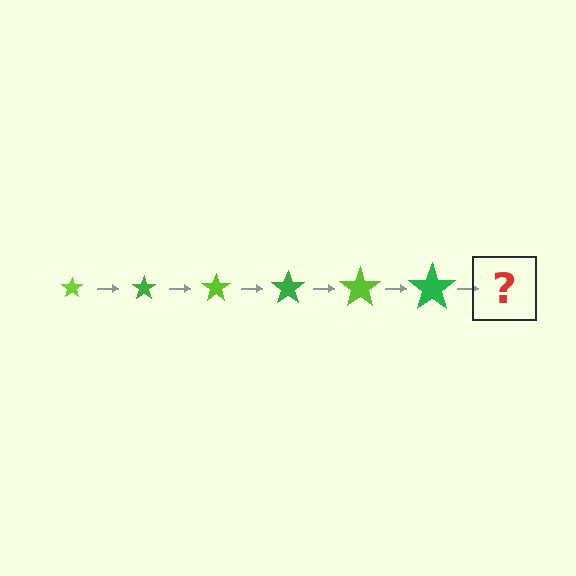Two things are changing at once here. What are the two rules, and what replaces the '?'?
The two rules are that the star grows larger each step and the color cycles through lime and green. The '?' should be a lime star, larger than the previous one.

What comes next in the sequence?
The next element should be a lime star, larger than the previous one.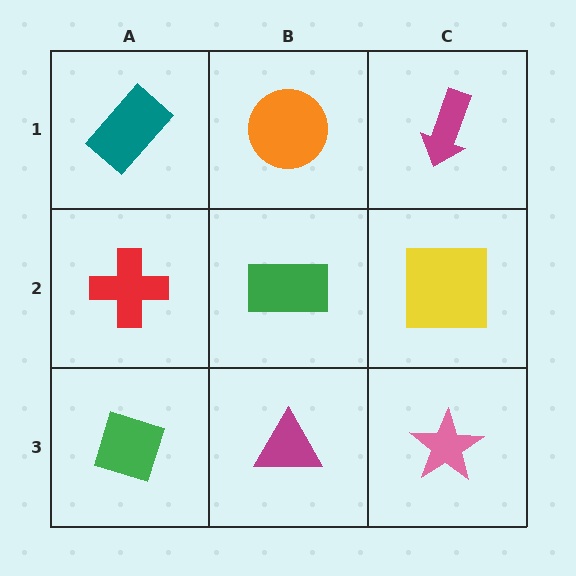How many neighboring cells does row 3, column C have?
2.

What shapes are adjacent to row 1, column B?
A green rectangle (row 2, column B), a teal rectangle (row 1, column A), a magenta arrow (row 1, column C).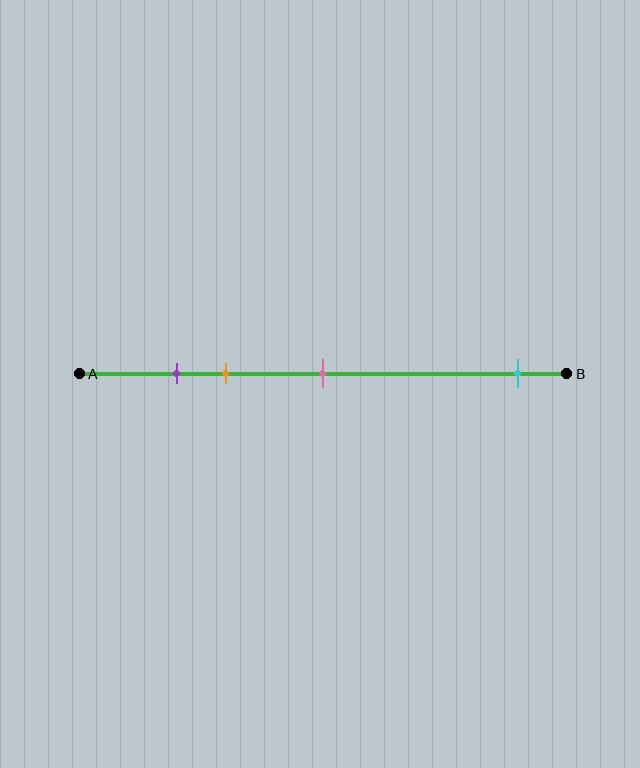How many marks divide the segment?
There are 4 marks dividing the segment.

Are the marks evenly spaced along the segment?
No, the marks are not evenly spaced.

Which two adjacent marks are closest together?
The purple and orange marks are the closest adjacent pair.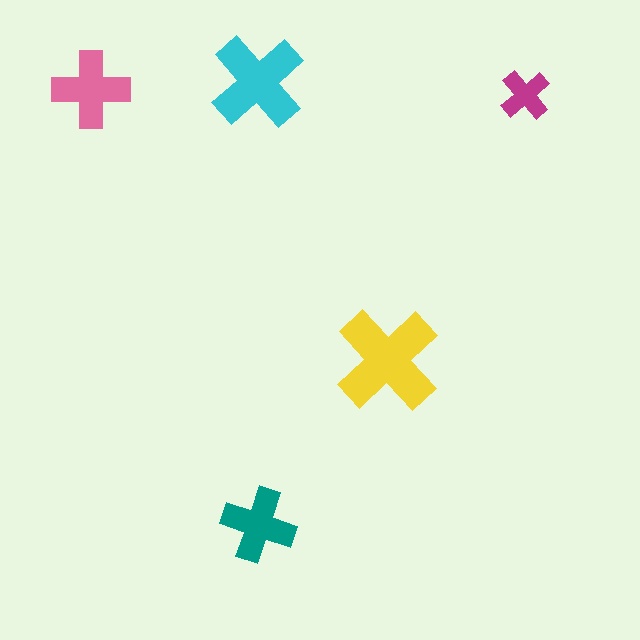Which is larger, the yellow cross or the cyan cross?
The yellow one.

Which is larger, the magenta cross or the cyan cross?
The cyan one.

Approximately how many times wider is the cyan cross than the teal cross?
About 1.5 times wider.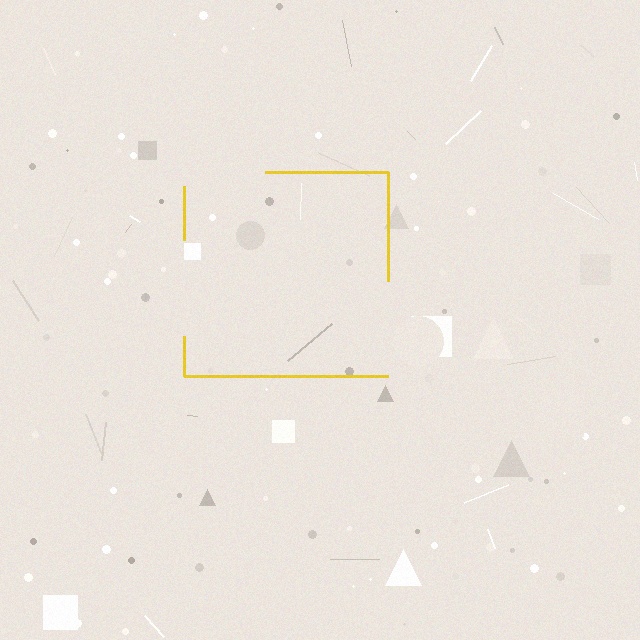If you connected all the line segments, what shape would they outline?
They would outline a square.